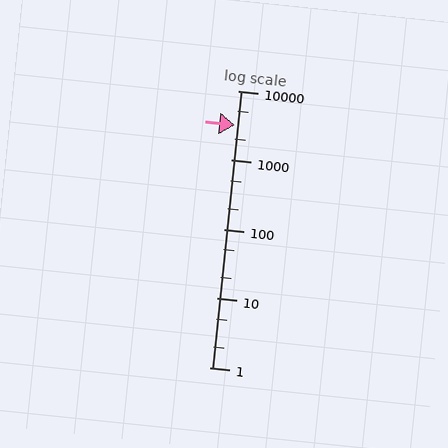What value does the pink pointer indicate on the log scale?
The pointer indicates approximately 3200.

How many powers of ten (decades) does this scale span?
The scale spans 4 decades, from 1 to 10000.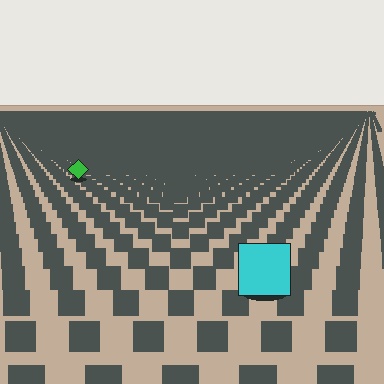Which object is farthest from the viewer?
The green diamond is farthest from the viewer. It appears smaller and the ground texture around it is denser.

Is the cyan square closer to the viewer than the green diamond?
Yes. The cyan square is closer — you can tell from the texture gradient: the ground texture is coarser near it.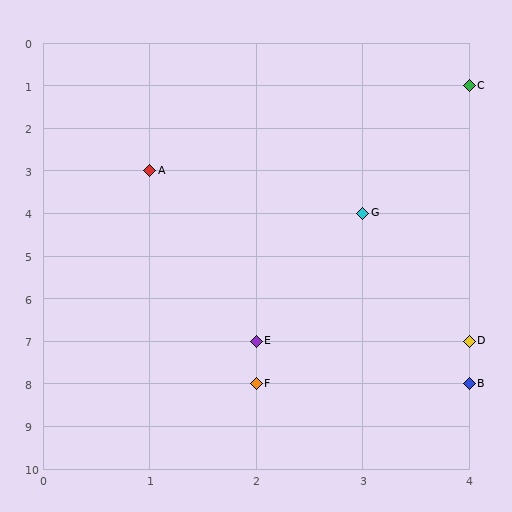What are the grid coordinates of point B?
Point B is at grid coordinates (4, 8).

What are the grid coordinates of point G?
Point G is at grid coordinates (3, 4).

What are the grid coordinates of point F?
Point F is at grid coordinates (2, 8).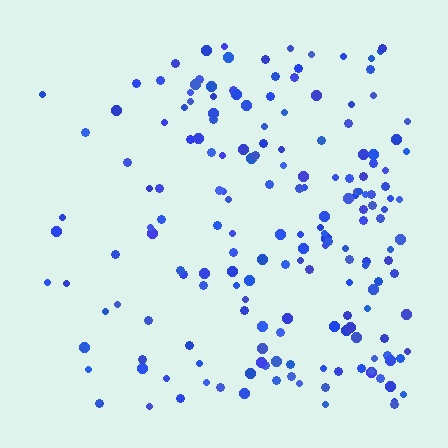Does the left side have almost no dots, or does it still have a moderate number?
Still a moderate number, just noticeably fewer than the right.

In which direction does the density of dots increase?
From left to right, with the right side densest.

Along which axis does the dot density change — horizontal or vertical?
Horizontal.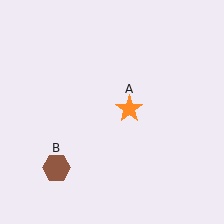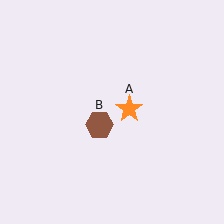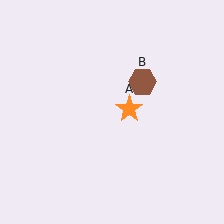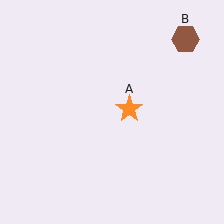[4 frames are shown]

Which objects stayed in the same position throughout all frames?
Orange star (object A) remained stationary.